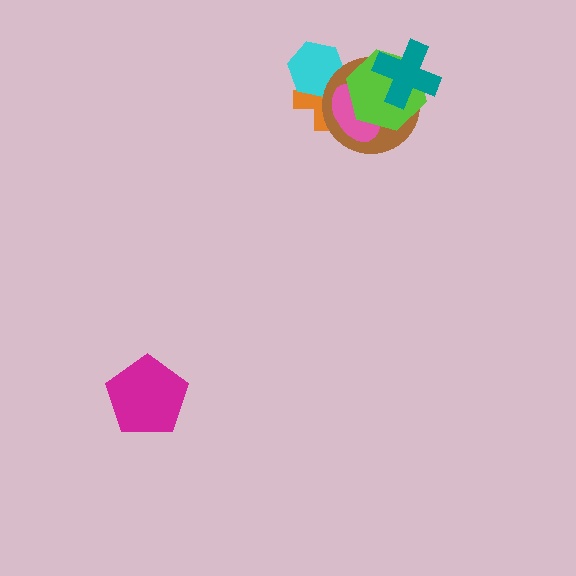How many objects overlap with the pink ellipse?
3 objects overlap with the pink ellipse.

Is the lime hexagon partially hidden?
Yes, it is partially covered by another shape.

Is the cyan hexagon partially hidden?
Yes, it is partially covered by another shape.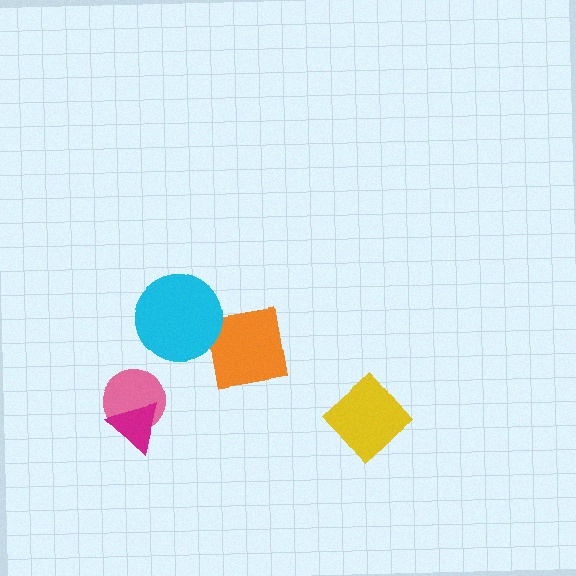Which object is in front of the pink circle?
The magenta triangle is in front of the pink circle.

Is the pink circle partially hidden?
Yes, it is partially covered by another shape.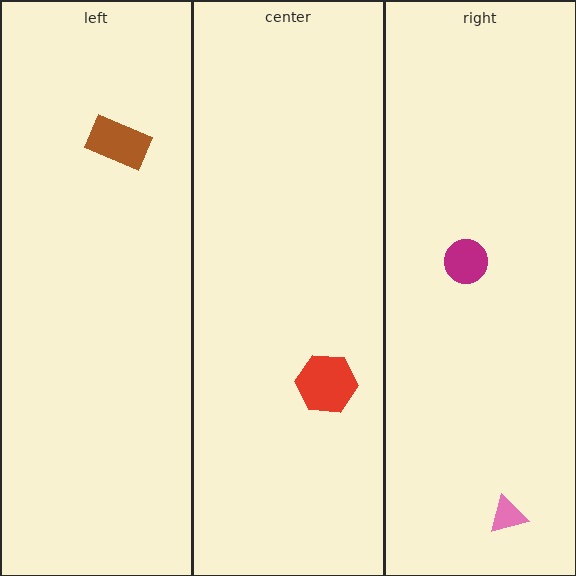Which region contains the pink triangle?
The right region.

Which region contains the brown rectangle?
The left region.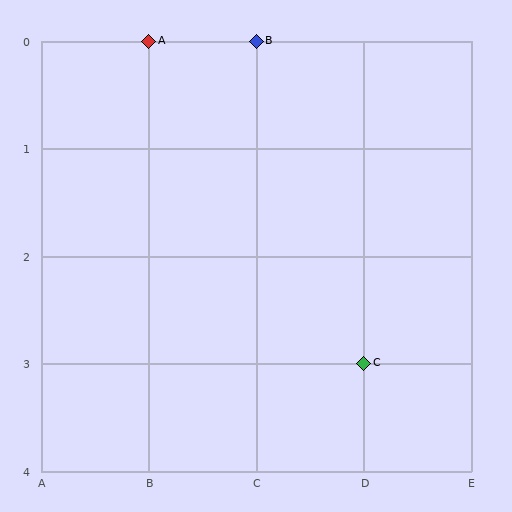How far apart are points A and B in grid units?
Points A and B are 1 column apart.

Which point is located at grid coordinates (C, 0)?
Point B is at (C, 0).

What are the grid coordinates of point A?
Point A is at grid coordinates (B, 0).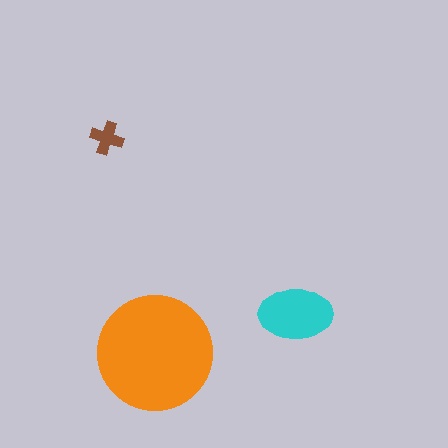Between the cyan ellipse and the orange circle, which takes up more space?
The orange circle.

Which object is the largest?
The orange circle.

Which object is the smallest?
The brown cross.